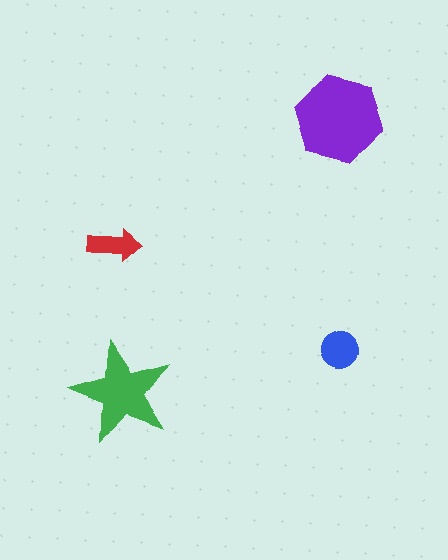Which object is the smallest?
The red arrow.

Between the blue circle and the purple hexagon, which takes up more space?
The purple hexagon.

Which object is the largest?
The purple hexagon.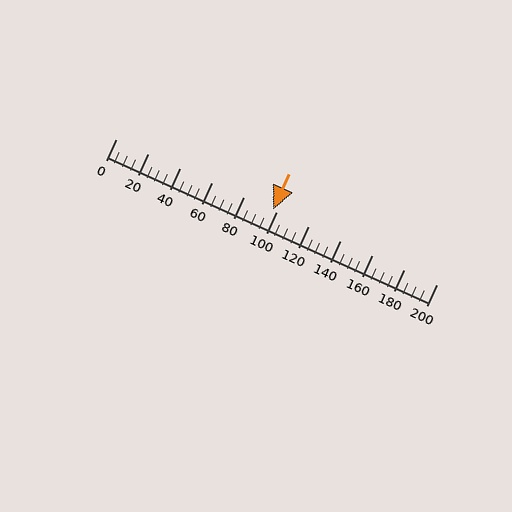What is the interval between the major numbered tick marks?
The major tick marks are spaced 20 units apart.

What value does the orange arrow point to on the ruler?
The orange arrow points to approximately 98.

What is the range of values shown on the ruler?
The ruler shows values from 0 to 200.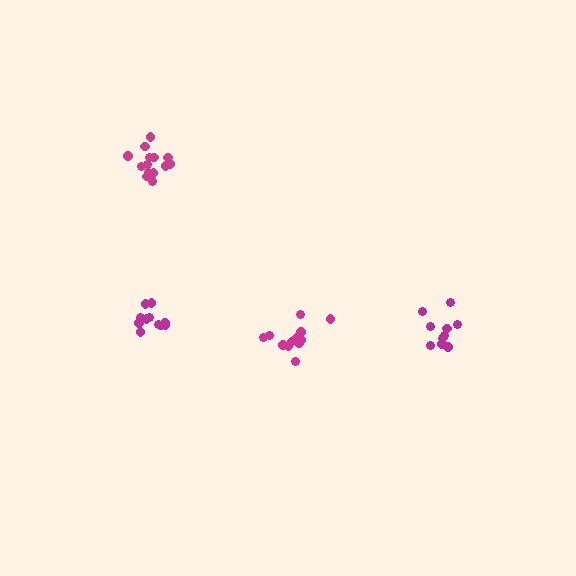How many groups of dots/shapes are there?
There are 4 groups.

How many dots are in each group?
Group 1: 12 dots, Group 2: 15 dots, Group 3: 11 dots, Group 4: 10 dots (48 total).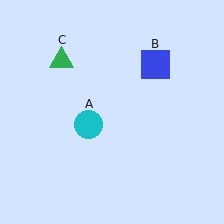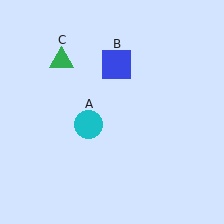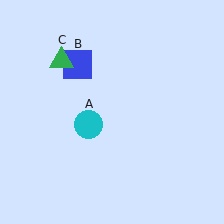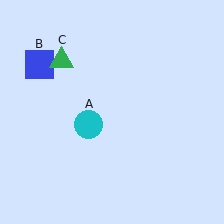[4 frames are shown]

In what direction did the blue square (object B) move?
The blue square (object B) moved left.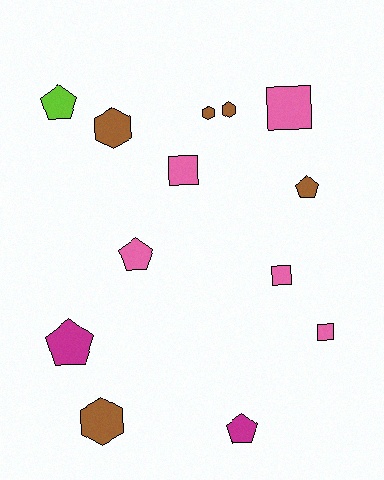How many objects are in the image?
There are 13 objects.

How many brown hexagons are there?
There are 4 brown hexagons.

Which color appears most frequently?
Pink, with 5 objects.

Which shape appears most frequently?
Pentagon, with 5 objects.